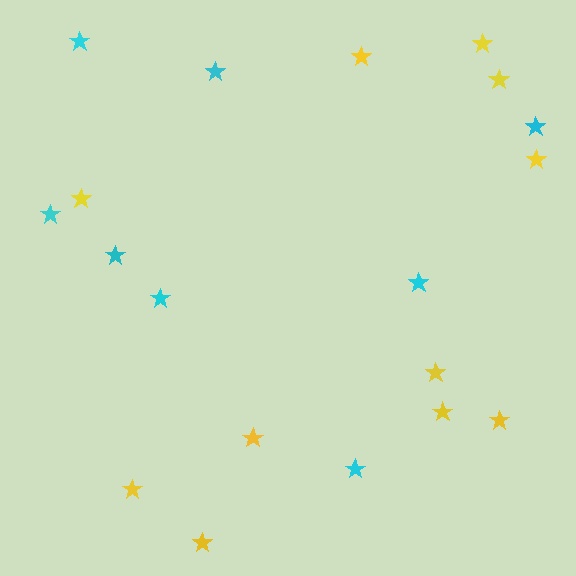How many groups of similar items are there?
There are 2 groups: one group of yellow stars (11) and one group of cyan stars (8).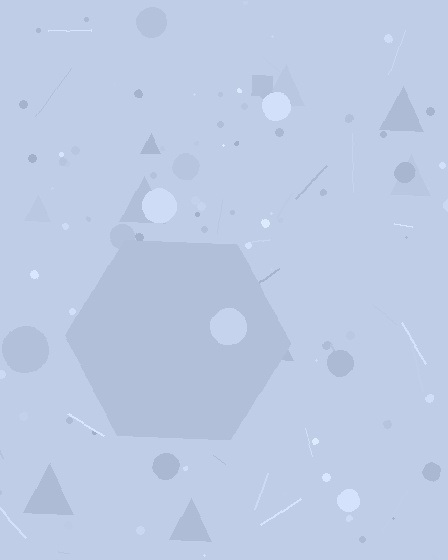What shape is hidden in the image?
A hexagon is hidden in the image.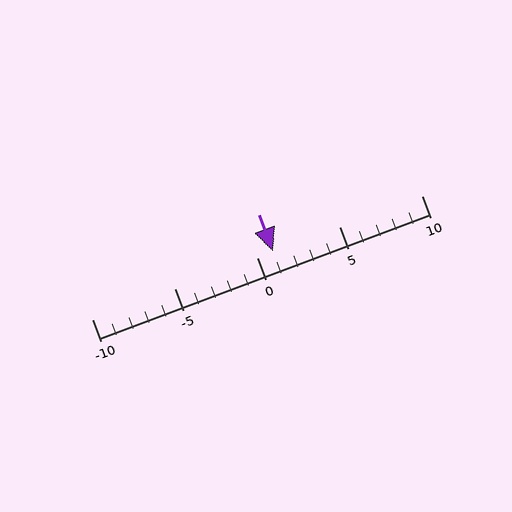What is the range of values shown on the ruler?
The ruler shows values from -10 to 10.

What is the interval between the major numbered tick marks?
The major tick marks are spaced 5 units apart.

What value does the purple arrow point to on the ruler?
The purple arrow points to approximately 1.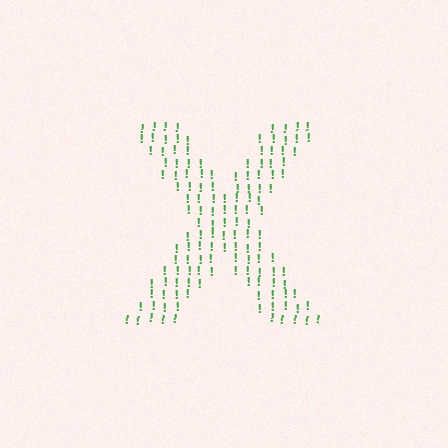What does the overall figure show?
The overall figure shows the letter X.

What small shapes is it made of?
It is made of small exclamation marks.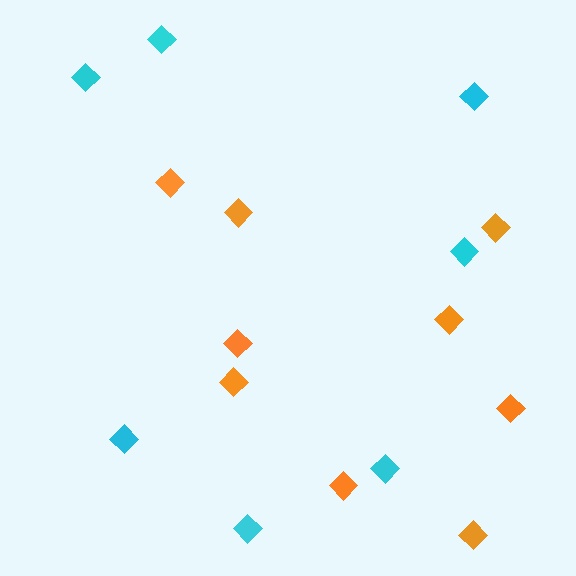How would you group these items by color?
There are 2 groups: one group of orange diamonds (9) and one group of cyan diamonds (7).